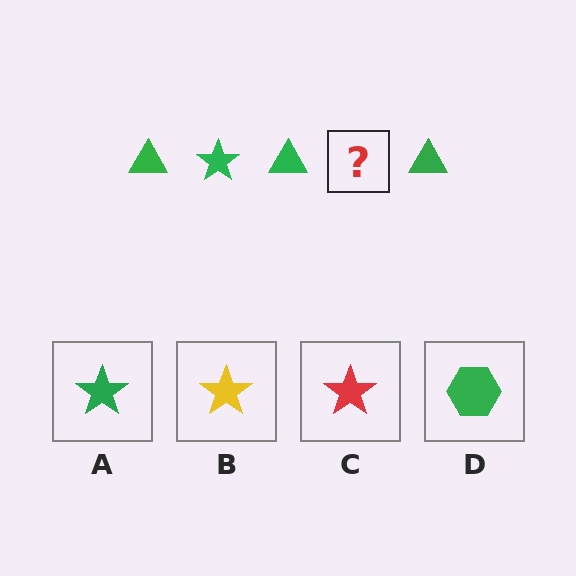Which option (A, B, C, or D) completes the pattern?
A.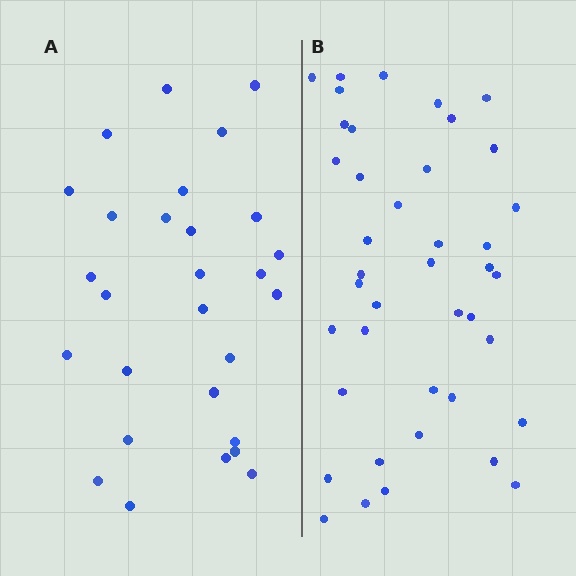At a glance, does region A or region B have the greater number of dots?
Region B (the right region) has more dots.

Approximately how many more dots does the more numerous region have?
Region B has approximately 15 more dots than region A.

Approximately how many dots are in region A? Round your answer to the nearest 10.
About 30 dots. (The exact count is 28, which rounds to 30.)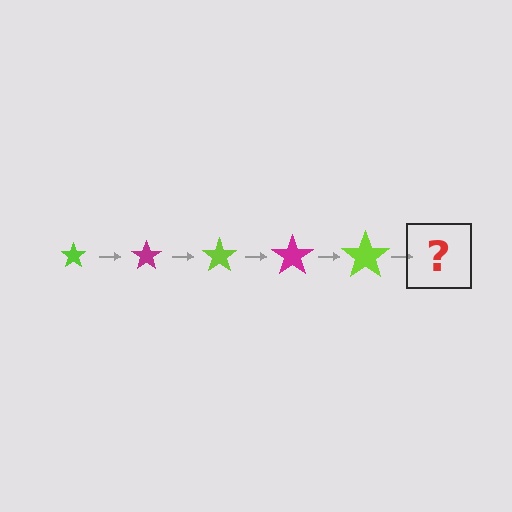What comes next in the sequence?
The next element should be a magenta star, larger than the previous one.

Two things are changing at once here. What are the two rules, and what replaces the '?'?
The two rules are that the star grows larger each step and the color cycles through lime and magenta. The '?' should be a magenta star, larger than the previous one.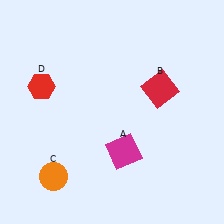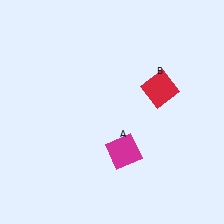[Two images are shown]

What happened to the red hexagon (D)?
The red hexagon (D) was removed in Image 2. It was in the top-left area of Image 1.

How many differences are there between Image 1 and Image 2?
There are 2 differences between the two images.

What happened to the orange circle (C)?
The orange circle (C) was removed in Image 2. It was in the bottom-left area of Image 1.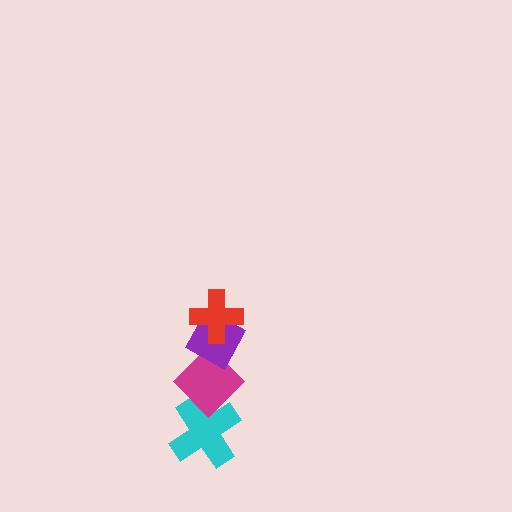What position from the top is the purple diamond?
The purple diamond is 2nd from the top.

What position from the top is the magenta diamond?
The magenta diamond is 3rd from the top.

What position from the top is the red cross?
The red cross is 1st from the top.